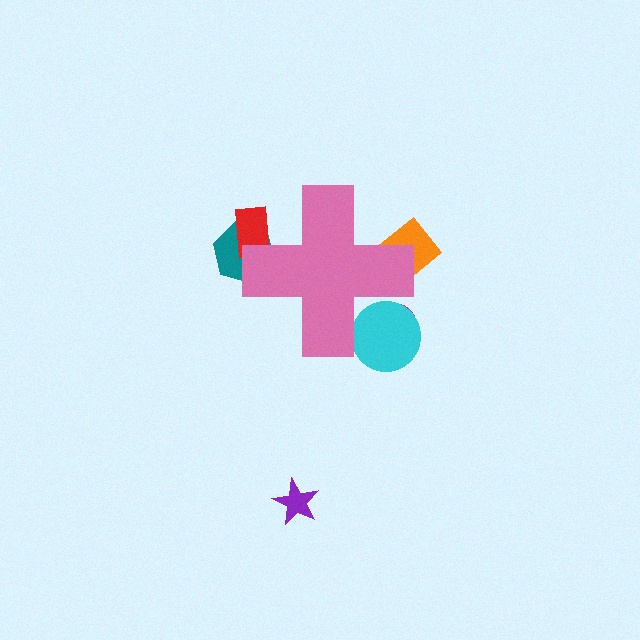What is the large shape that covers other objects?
A pink cross.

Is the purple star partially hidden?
No, the purple star is fully visible.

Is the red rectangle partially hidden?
Yes, the red rectangle is partially hidden behind the pink cross.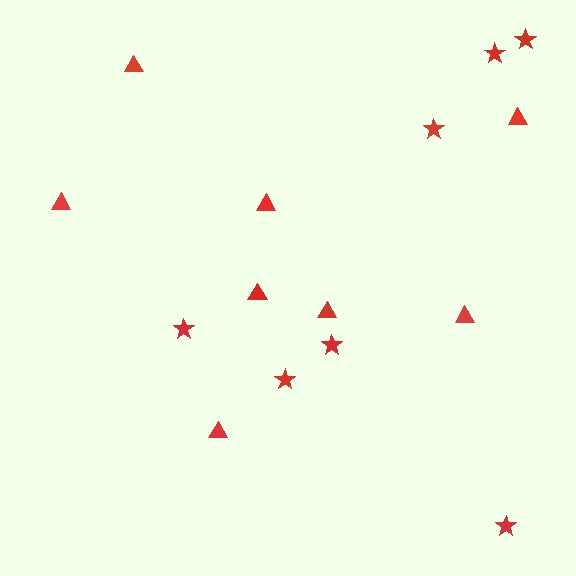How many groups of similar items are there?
There are 2 groups: one group of stars (7) and one group of triangles (8).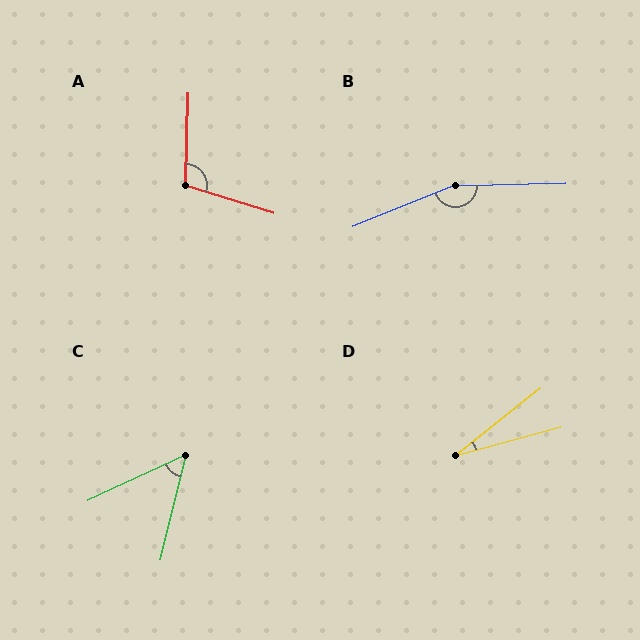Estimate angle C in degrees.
Approximately 51 degrees.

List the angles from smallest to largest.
D (24°), C (51°), A (105°), B (159°).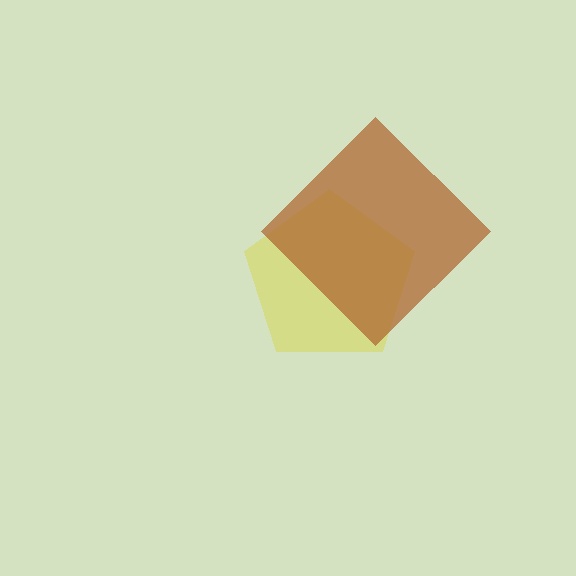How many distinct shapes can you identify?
There are 2 distinct shapes: a yellow pentagon, a brown diamond.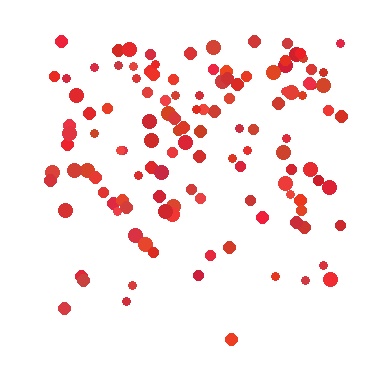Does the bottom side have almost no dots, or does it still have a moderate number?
Still a moderate number, just noticeably fewer than the top.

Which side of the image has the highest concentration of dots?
The top.